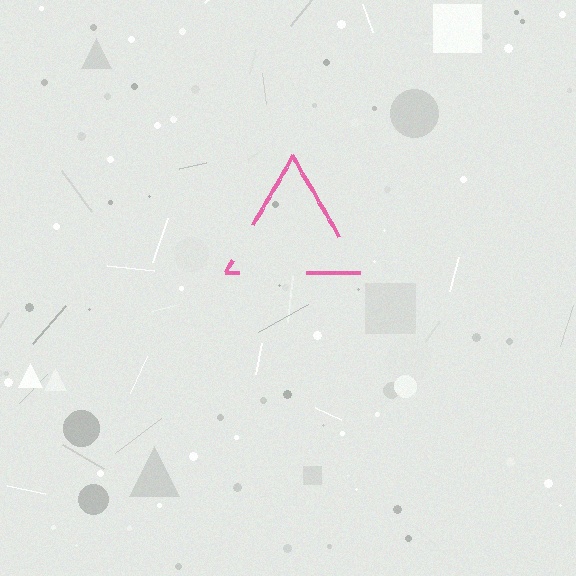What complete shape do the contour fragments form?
The contour fragments form a triangle.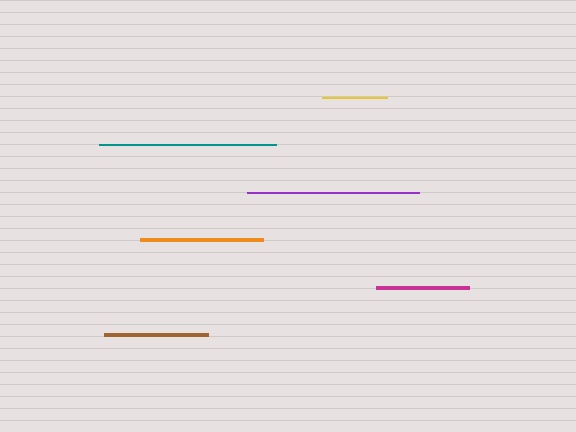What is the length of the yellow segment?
The yellow segment is approximately 65 pixels long.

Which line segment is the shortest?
The yellow line is the shortest at approximately 65 pixels.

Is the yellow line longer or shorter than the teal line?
The teal line is longer than the yellow line.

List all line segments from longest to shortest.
From longest to shortest: teal, purple, orange, brown, magenta, yellow.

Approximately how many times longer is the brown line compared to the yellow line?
The brown line is approximately 1.6 times the length of the yellow line.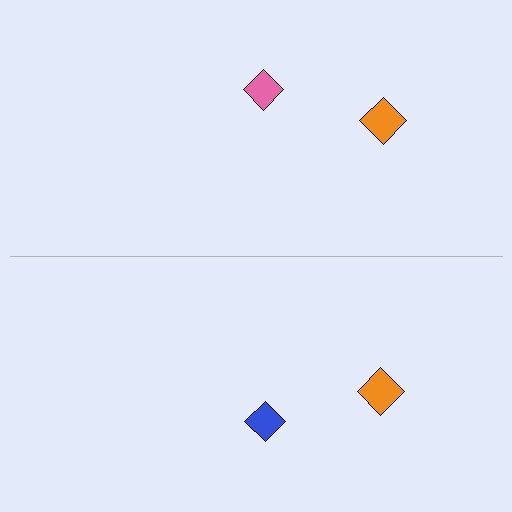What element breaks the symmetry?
The blue diamond on the bottom side breaks the symmetry — its mirror counterpart is pink.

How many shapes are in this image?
There are 4 shapes in this image.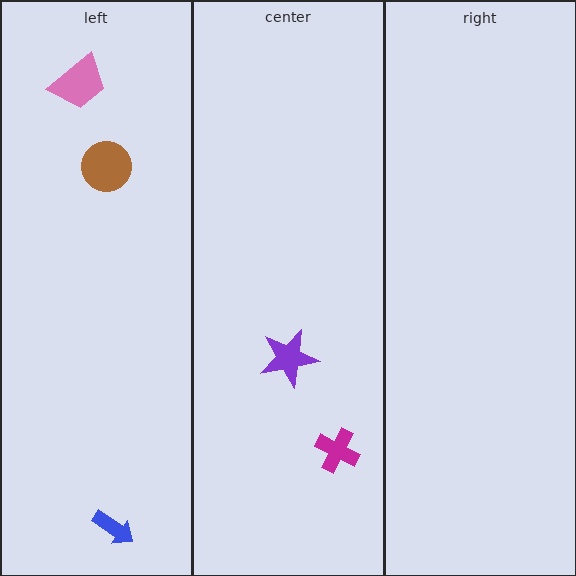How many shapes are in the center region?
2.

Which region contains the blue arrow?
The left region.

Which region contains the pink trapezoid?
The left region.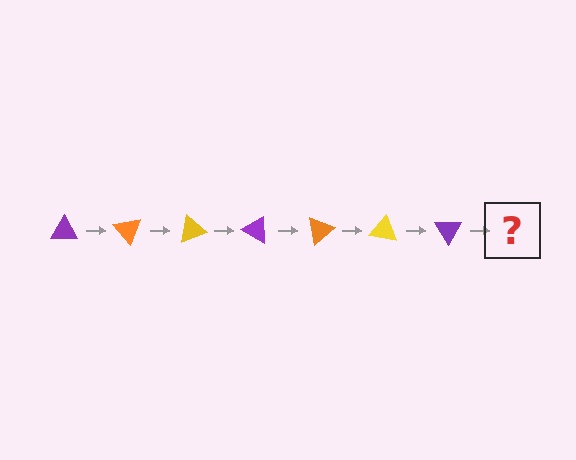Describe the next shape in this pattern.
It should be an orange triangle, rotated 350 degrees from the start.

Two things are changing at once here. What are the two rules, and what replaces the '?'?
The two rules are that it rotates 50 degrees each step and the color cycles through purple, orange, and yellow. The '?' should be an orange triangle, rotated 350 degrees from the start.